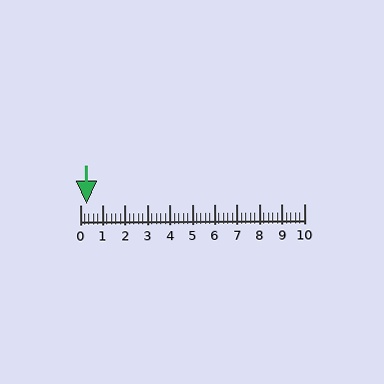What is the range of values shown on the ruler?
The ruler shows values from 0 to 10.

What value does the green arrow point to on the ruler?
The green arrow points to approximately 0.3.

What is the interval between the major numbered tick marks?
The major tick marks are spaced 1 units apart.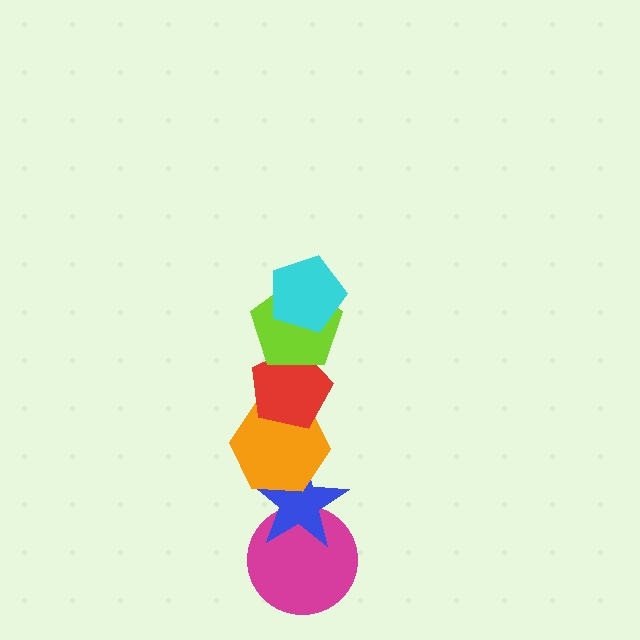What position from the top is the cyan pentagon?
The cyan pentagon is 1st from the top.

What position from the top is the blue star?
The blue star is 5th from the top.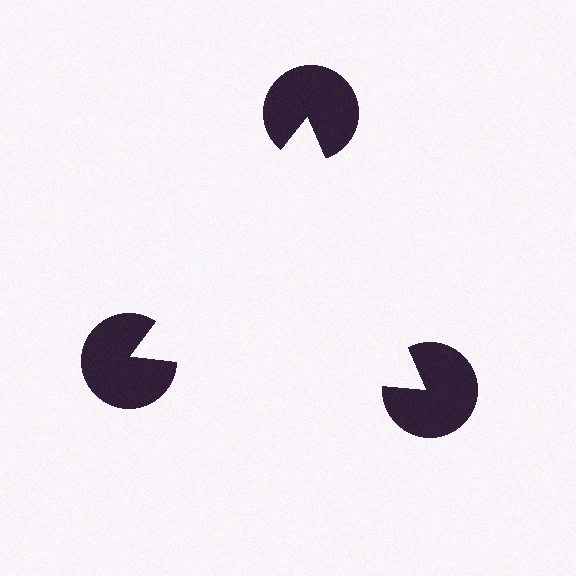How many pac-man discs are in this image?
There are 3 — one at each vertex of the illusory triangle.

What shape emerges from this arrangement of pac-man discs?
An illusory triangle — its edges are inferred from the aligned wedge cuts in the pac-man discs, not physically drawn.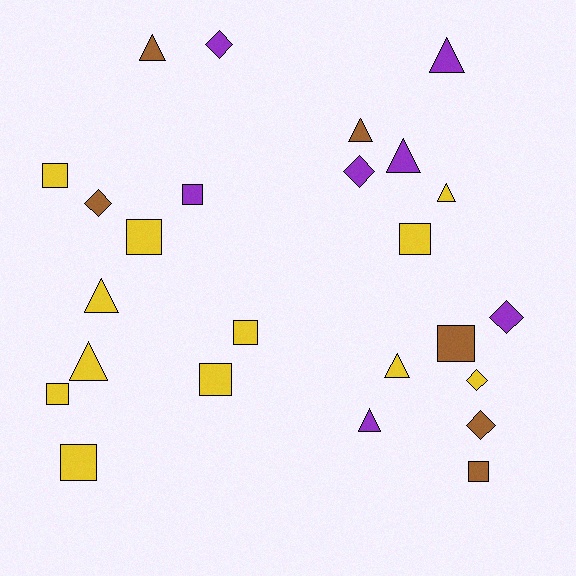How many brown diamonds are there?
There are 2 brown diamonds.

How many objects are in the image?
There are 25 objects.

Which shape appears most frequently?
Square, with 10 objects.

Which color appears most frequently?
Yellow, with 12 objects.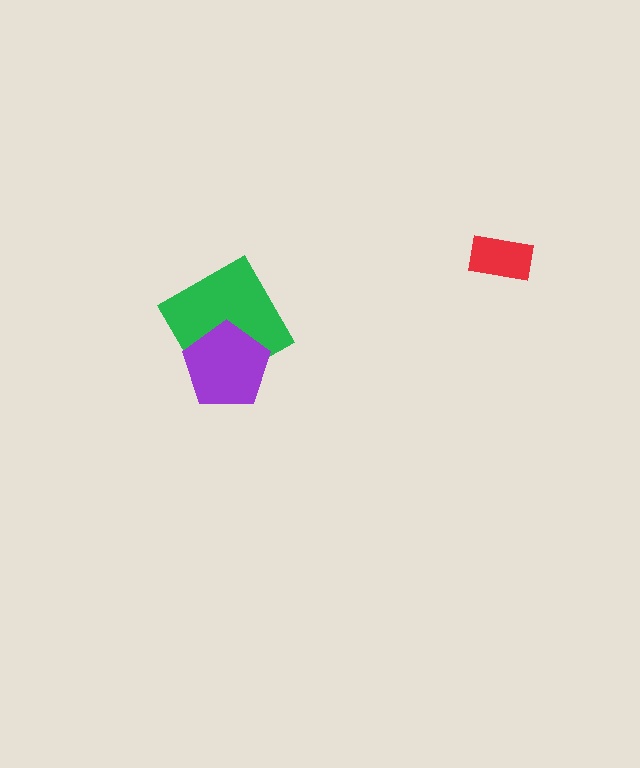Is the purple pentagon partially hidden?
No, no other shape covers it.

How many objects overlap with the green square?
1 object overlaps with the green square.